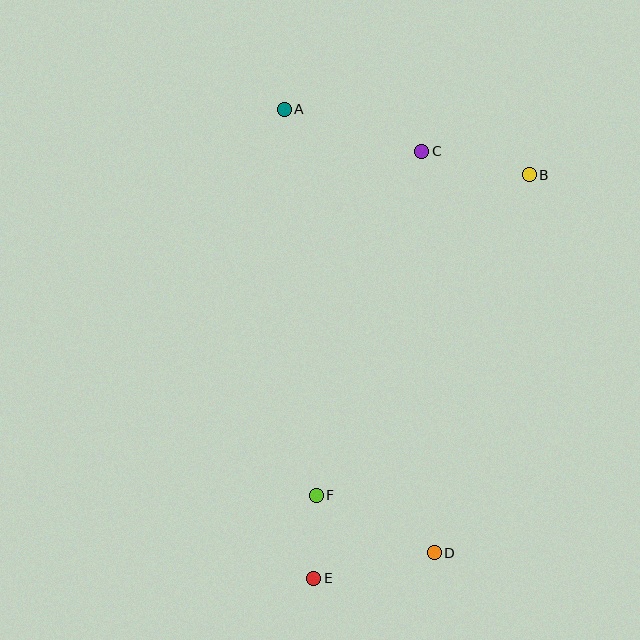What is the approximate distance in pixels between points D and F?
The distance between D and F is approximately 131 pixels.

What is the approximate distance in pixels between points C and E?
The distance between C and E is approximately 440 pixels.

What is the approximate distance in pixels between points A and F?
The distance between A and F is approximately 387 pixels.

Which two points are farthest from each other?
Points A and E are farthest from each other.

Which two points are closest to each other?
Points E and F are closest to each other.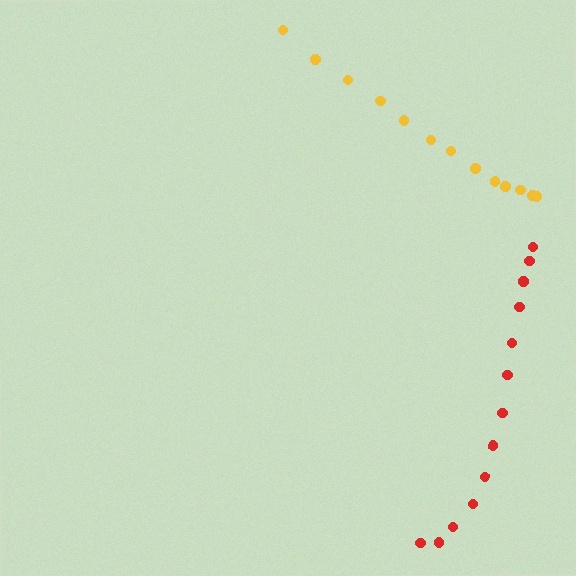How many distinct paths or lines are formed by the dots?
There are 2 distinct paths.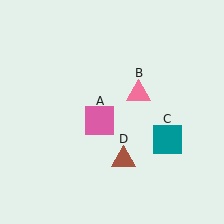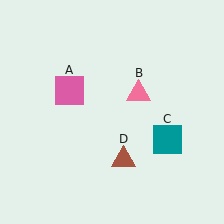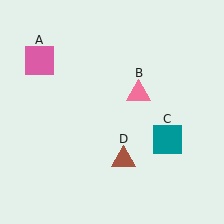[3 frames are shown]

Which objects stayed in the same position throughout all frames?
Pink triangle (object B) and teal square (object C) and brown triangle (object D) remained stationary.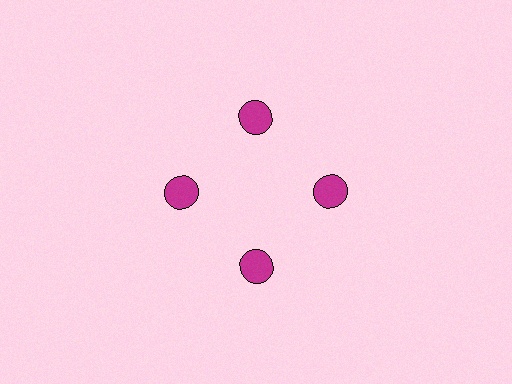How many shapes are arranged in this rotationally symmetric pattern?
There are 4 shapes, arranged in 4 groups of 1.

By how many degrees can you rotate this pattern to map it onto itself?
The pattern maps onto itself every 90 degrees of rotation.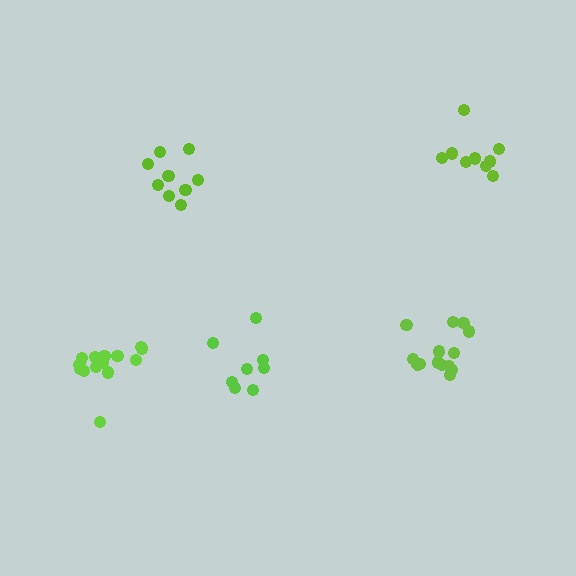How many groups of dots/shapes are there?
There are 5 groups.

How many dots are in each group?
Group 1: 14 dots, Group 2: 14 dots, Group 3: 8 dots, Group 4: 9 dots, Group 5: 9 dots (54 total).